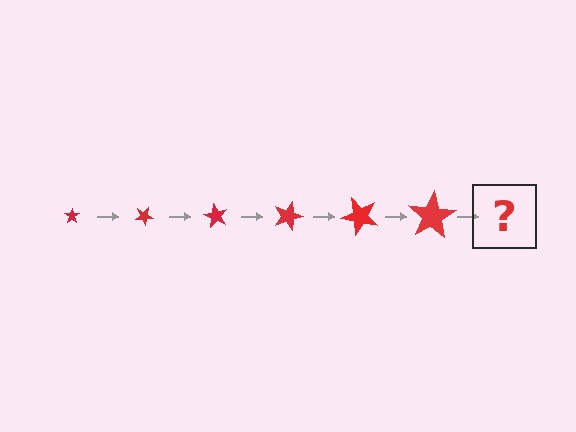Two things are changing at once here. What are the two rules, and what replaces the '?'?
The two rules are that the star grows larger each step and it rotates 30 degrees each step. The '?' should be a star, larger than the previous one and rotated 180 degrees from the start.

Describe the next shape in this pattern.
It should be a star, larger than the previous one and rotated 180 degrees from the start.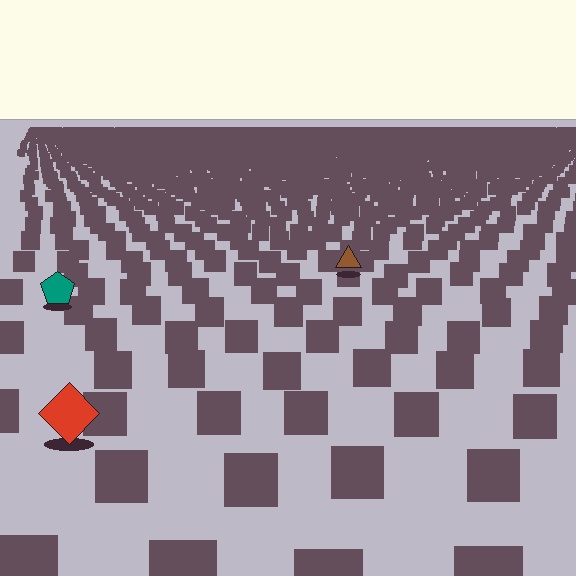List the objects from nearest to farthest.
From nearest to farthest: the red diamond, the teal pentagon, the brown triangle.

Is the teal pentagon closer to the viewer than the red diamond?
No. The red diamond is closer — you can tell from the texture gradient: the ground texture is coarser near it.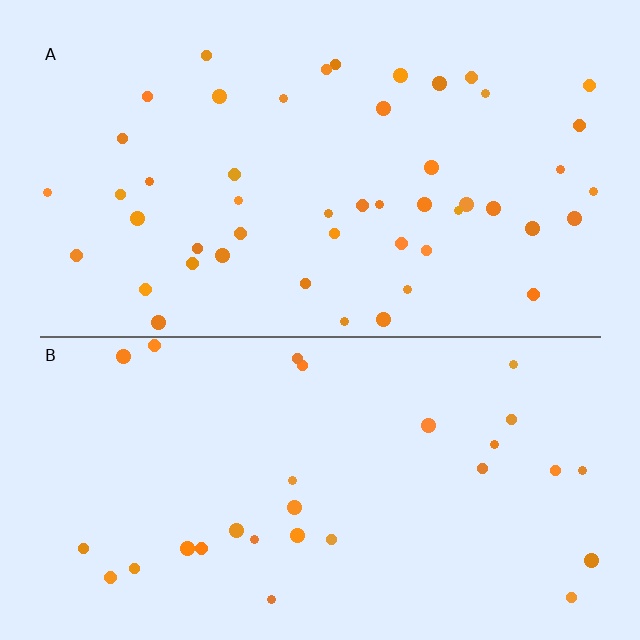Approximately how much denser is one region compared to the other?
Approximately 1.7× — region A over region B.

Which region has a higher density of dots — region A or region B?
A (the top).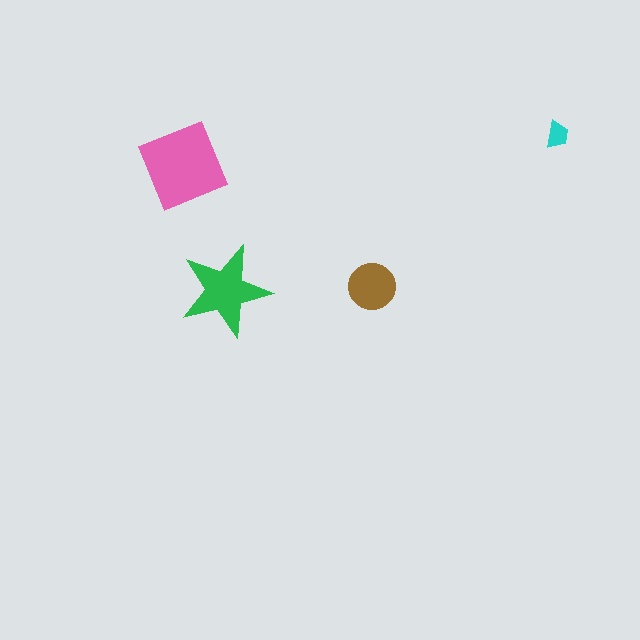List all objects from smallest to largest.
The cyan trapezoid, the brown circle, the green star, the pink square.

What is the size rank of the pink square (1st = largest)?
1st.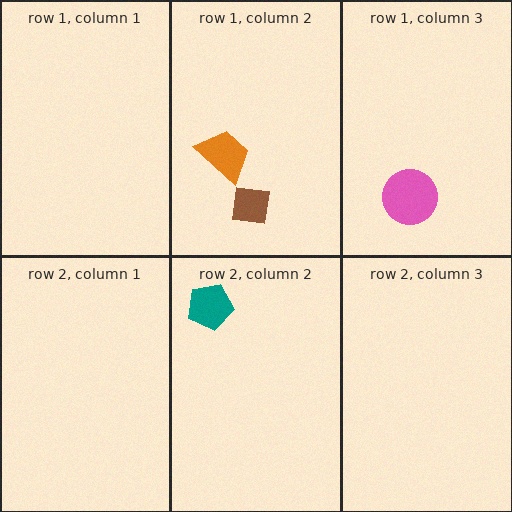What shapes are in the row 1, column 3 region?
The pink circle.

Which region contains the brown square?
The row 1, column 2 region.